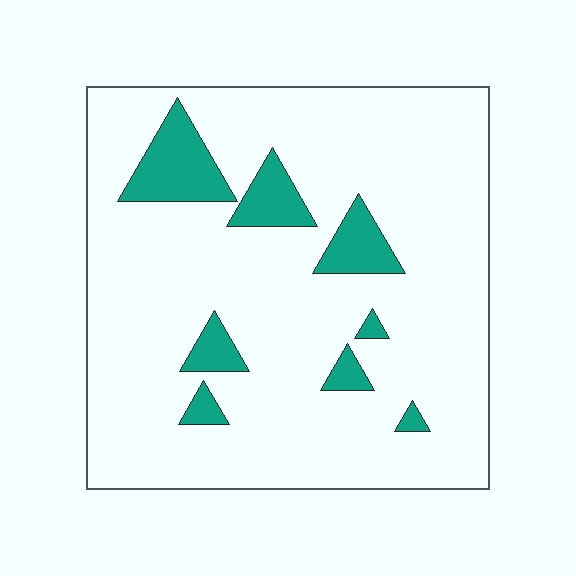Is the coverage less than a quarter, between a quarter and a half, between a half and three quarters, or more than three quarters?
Less than a quarter.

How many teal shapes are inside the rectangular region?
8.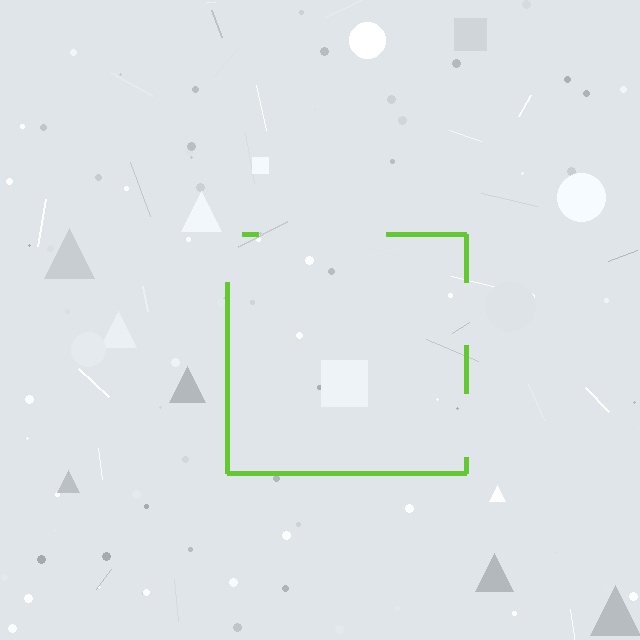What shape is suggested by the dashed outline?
The dashed outline suggests a square.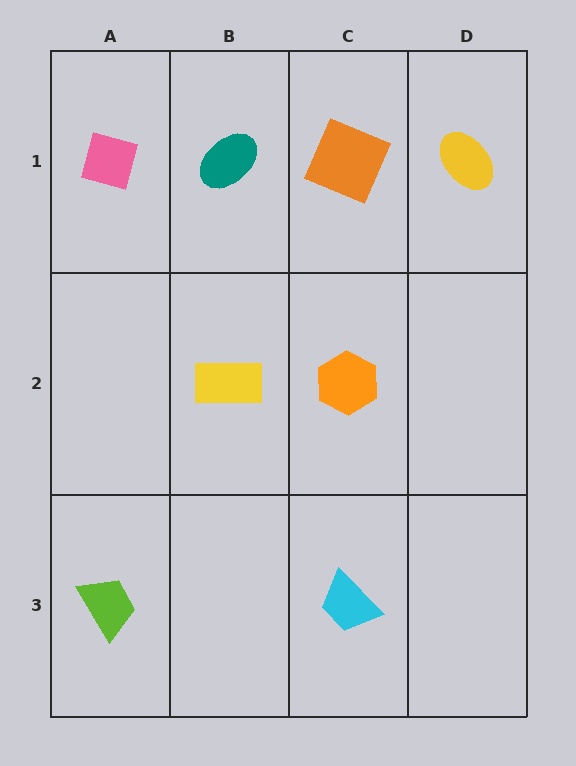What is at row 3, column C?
A cyan trapezoid.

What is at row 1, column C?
An orange square.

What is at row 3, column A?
A lime trapezoid.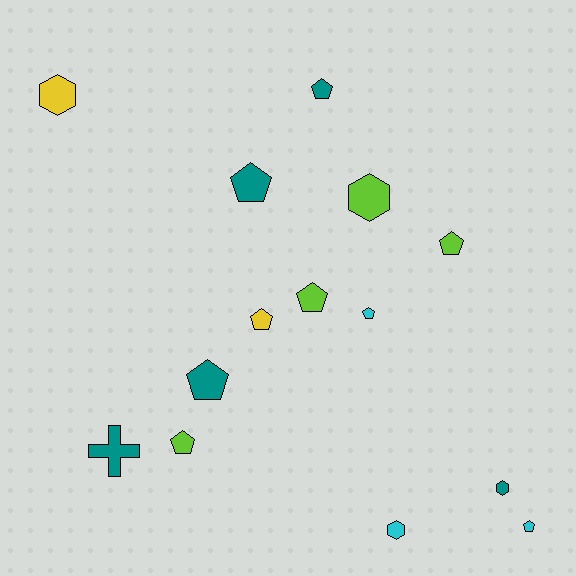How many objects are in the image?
There are 14 objects.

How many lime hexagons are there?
There is 1 lime hexagon.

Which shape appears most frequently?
Pentagon, with 9 objects.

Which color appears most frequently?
Teal, with 5 objects.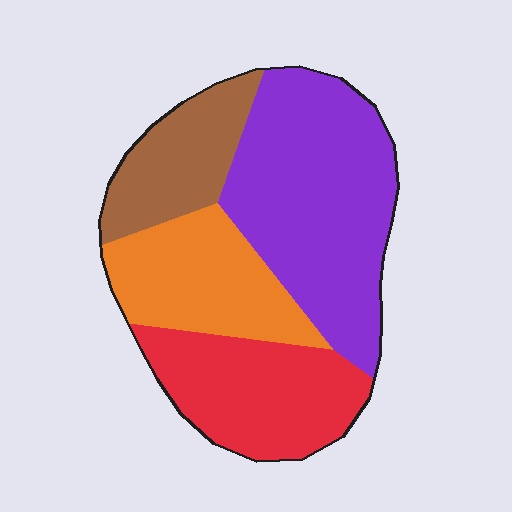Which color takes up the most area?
Purple, at roughly 40%.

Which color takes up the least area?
Brown, at roughly 15%.